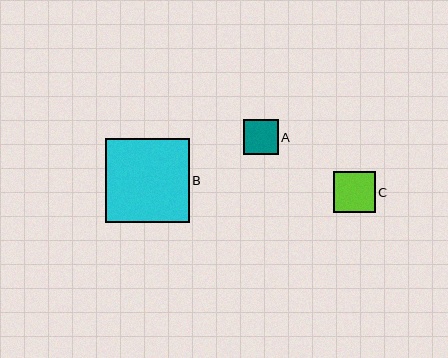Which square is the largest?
Square B is the largest with a size of approximately 84 pixels.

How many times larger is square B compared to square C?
Square B is approximately 2.0 times the size of square C.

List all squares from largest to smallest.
From largest to smallest: B, C, A.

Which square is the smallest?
Square A is the smallest with a size of approximately 35 pixels.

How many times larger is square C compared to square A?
Square C is approximately 1.2 times the size of square A.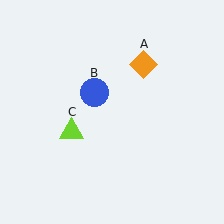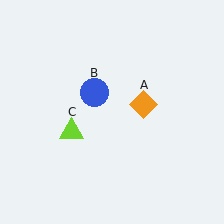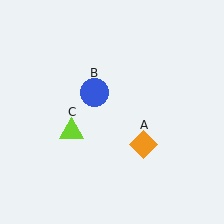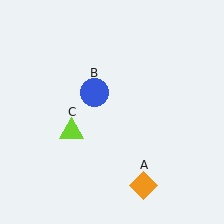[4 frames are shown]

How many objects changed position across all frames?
1 object changed position: orange diamond (object A).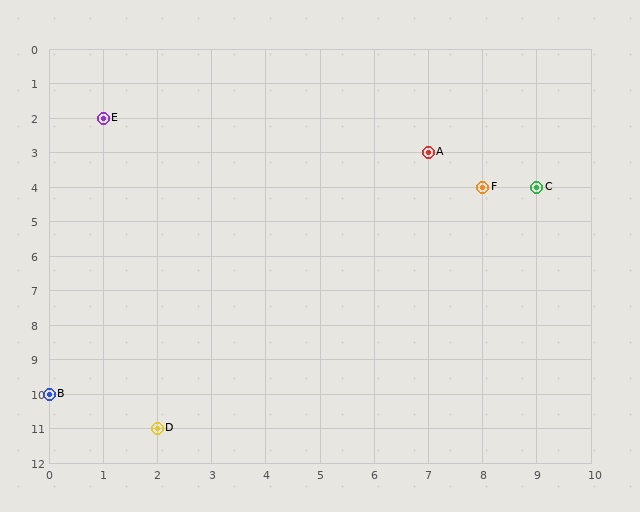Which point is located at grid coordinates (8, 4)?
Point F is at (8, 4).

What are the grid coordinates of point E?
Point E is at grid coordinates (1, 2).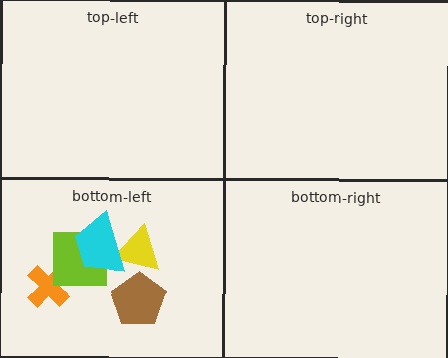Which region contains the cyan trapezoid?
The bottom-left region.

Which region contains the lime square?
The bottom-left region.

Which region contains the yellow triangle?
The bottom-left region.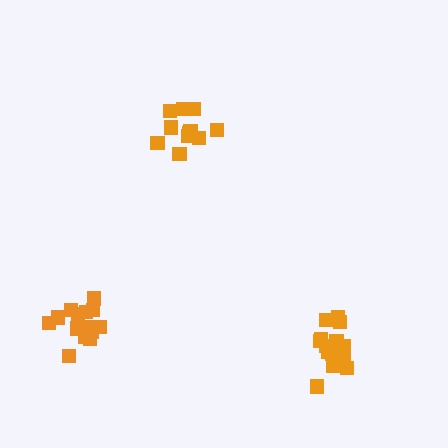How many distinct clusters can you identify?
There are 3 distinct clusters.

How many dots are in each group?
Group 1: 16 dots, Group 2: 11 dots, Group 3: 14 dots (41 total).